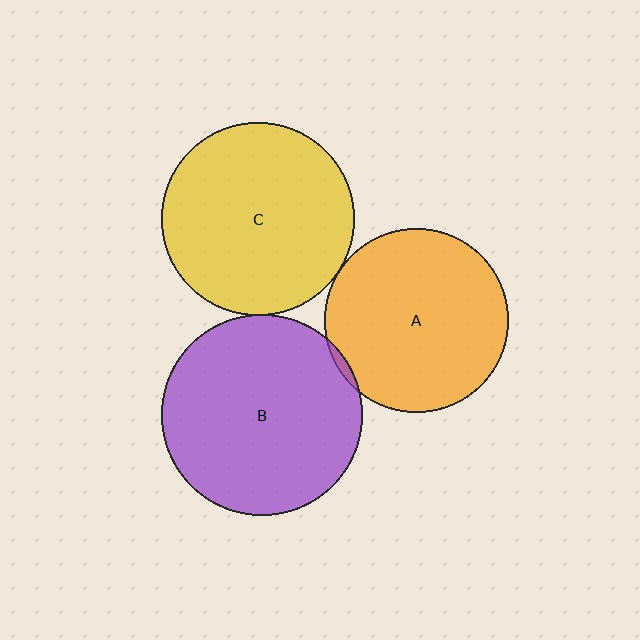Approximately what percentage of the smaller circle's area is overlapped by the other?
Approximately 5%.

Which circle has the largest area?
Circle B (purple).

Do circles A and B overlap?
Yes.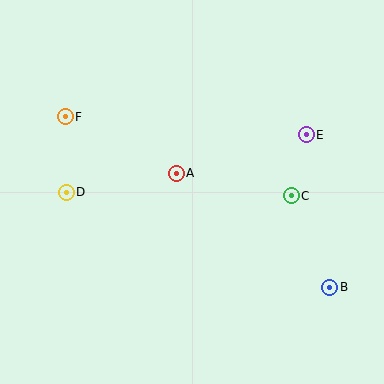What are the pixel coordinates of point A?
Point A is at (176, 173).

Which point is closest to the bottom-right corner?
Point B is closest to the bottom-right corner.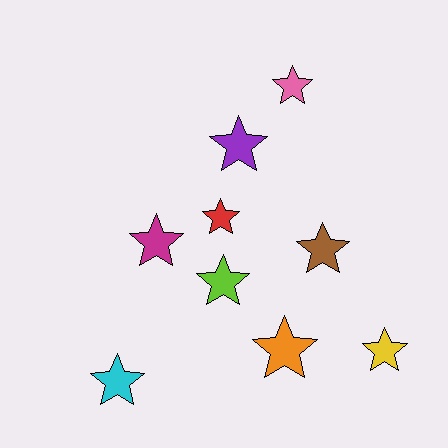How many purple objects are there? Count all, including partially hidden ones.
There is 1 purple object.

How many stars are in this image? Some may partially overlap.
There are 9 stars.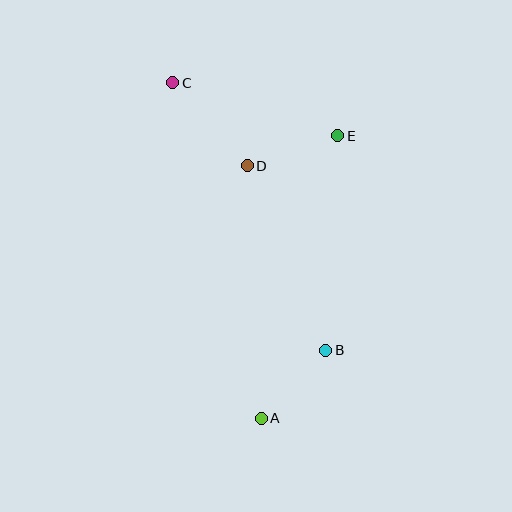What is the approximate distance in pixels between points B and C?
The distance between B and C is approximately 308 pixels.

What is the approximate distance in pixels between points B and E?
The distance between B and E is approximately 215 pixels.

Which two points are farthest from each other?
Points A and C are farthest from each other.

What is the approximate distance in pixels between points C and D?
The distance between C and D is approximately 112 pixels.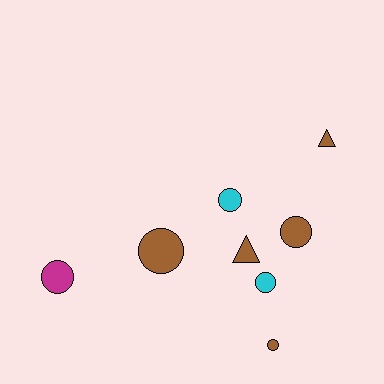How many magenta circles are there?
There is 1 magenta circle.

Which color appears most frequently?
Brown, with 5 objects.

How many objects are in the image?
There are 8 objects.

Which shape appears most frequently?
Circle, with 6 objects.